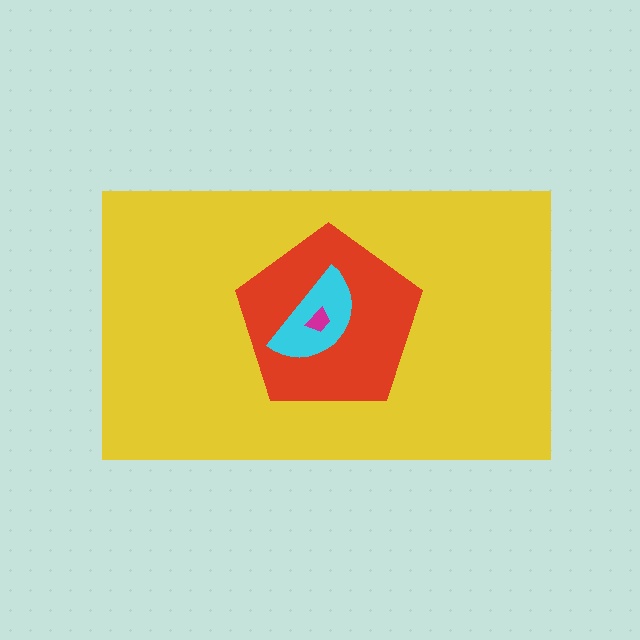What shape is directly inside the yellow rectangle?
The red pentagon.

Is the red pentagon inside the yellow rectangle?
Yes.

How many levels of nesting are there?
4.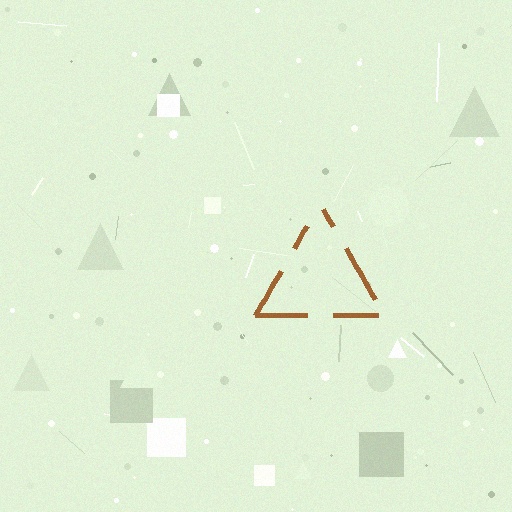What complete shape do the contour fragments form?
The contour fragments form a triangle.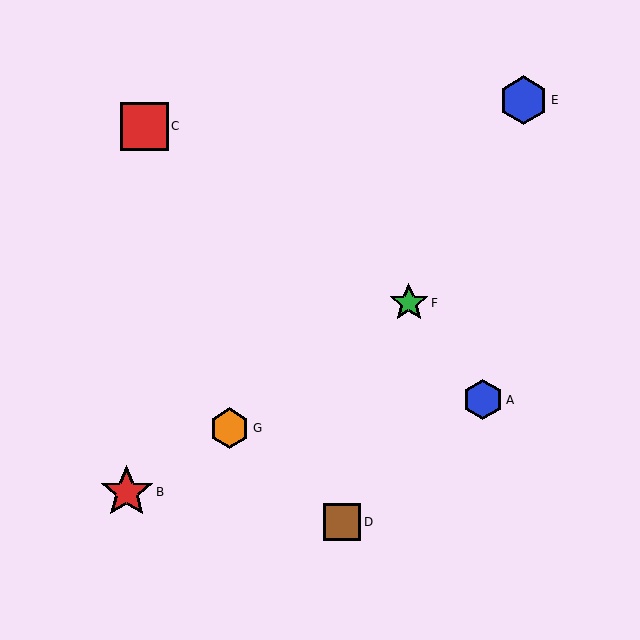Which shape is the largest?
The red star (labeled B) is the largest.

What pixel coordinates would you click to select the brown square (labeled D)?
Click at (342, 522) to select the brown square D.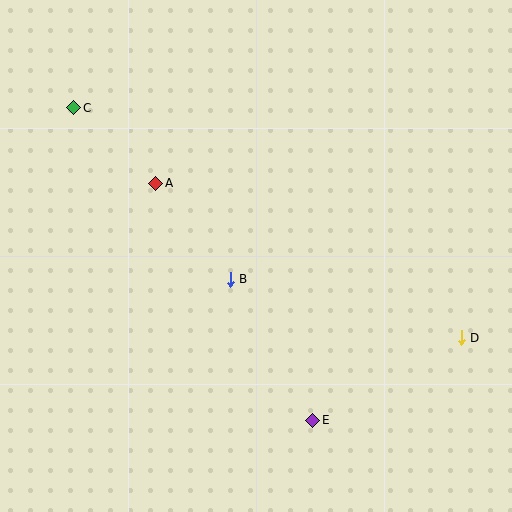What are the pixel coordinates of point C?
Point C is at (74, 108).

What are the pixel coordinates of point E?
Point E is at (313, 420).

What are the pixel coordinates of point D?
Point D is at (461, 338).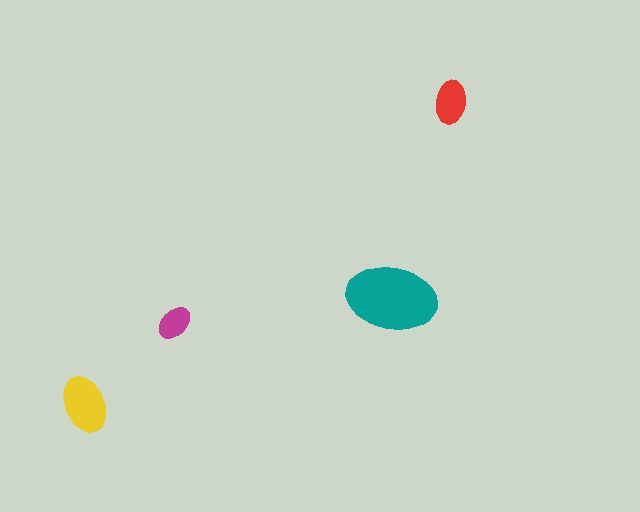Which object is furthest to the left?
The yellow ellipse is leftmost.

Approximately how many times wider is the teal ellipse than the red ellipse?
About 2 times wider.